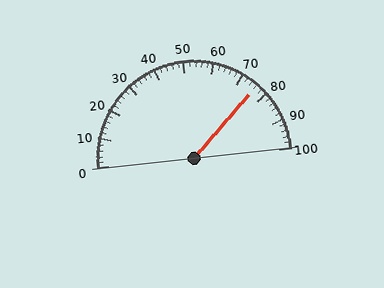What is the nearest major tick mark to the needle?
The nearest major tick mark is 80.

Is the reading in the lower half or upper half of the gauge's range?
The reading is in the upper half of the range (0 to 100).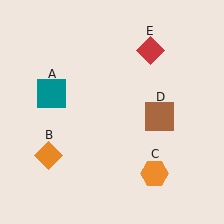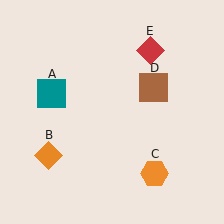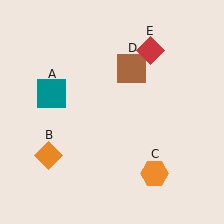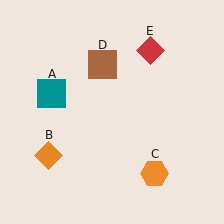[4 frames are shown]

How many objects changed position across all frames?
1 object changed position: brown square (object D).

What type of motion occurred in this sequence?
The brown square (object D) rotated counterclockwise around the center of the scene.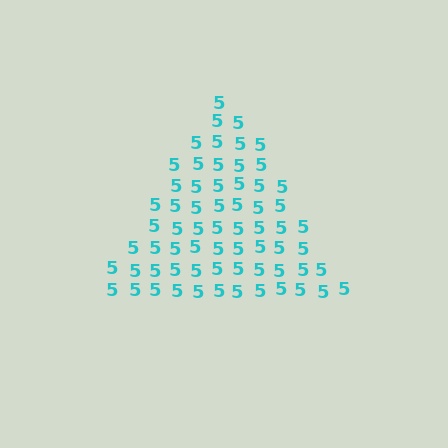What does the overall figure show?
The overall figure shows a triangle.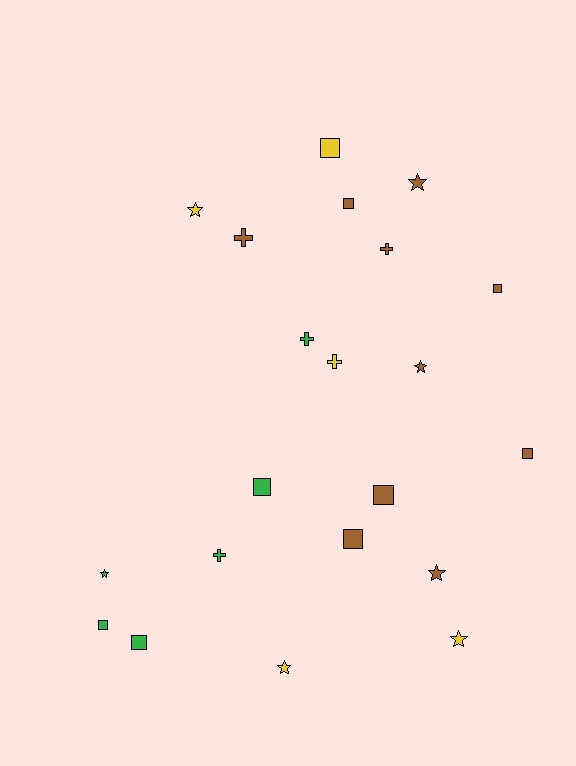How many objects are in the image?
There are 21 objects.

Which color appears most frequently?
Brown, with 10 objects.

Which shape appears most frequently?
Square, with 9 objects.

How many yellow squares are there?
There is 1 yellow square.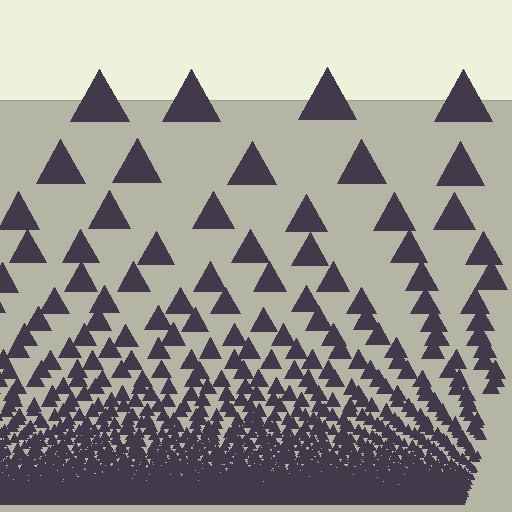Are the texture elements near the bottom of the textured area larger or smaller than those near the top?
Smaller. The gradient is inverted — elements near the bottom are smaller and denser.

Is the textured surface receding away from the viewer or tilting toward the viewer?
The surface appears to tilt toward the viewer. Texture elements get larger and sparser toward the top.